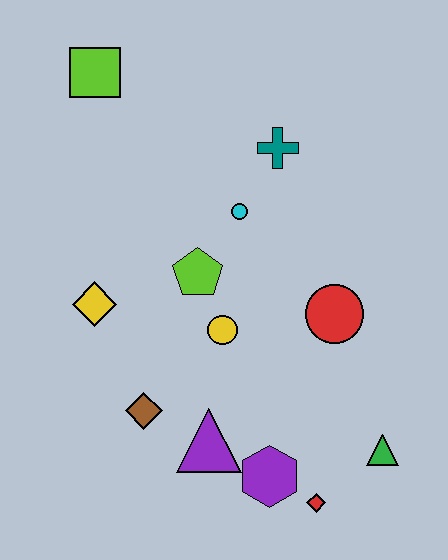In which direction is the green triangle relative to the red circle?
The green triangle is below the red circle.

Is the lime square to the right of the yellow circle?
No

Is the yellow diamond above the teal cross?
No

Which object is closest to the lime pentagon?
The yellow circle is closest to the lime pentagon.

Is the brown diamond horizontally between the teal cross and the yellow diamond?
Yes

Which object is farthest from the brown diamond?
The lime square is farthest from the brown diamond.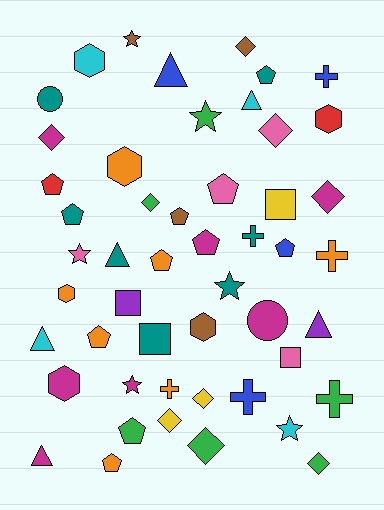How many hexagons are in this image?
There are 6 hexagons.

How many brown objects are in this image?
There are 4 brown objects.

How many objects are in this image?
There are 50 objects.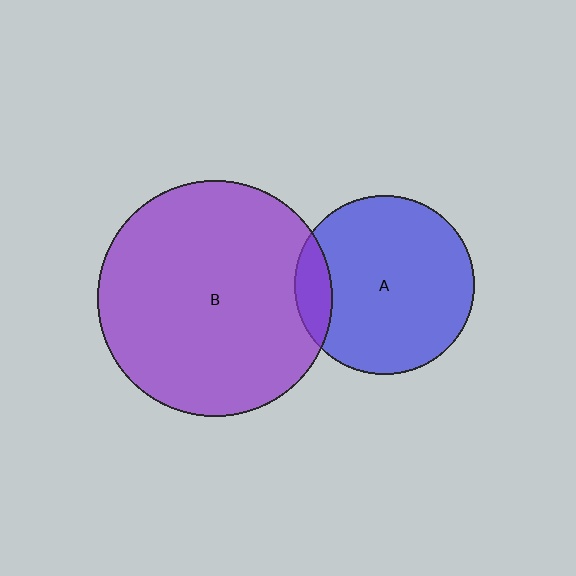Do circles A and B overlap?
Yes.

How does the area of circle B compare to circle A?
Approximately 1.7 times.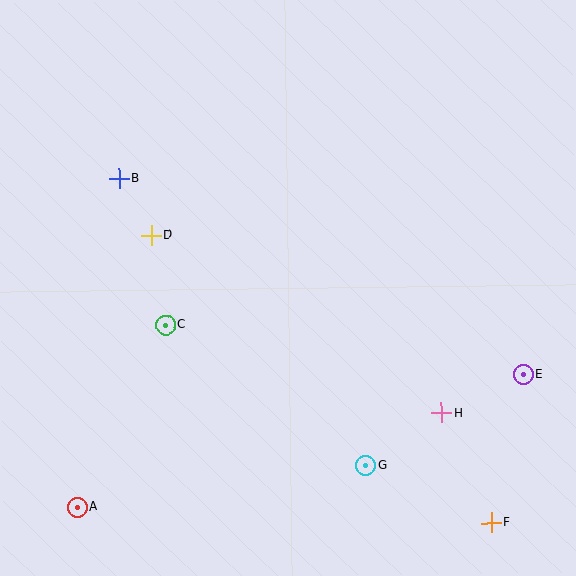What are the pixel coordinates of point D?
Point D is at (151, 235).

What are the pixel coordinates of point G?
Point G is at (366, 465).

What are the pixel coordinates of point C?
Point C is at (166, 325).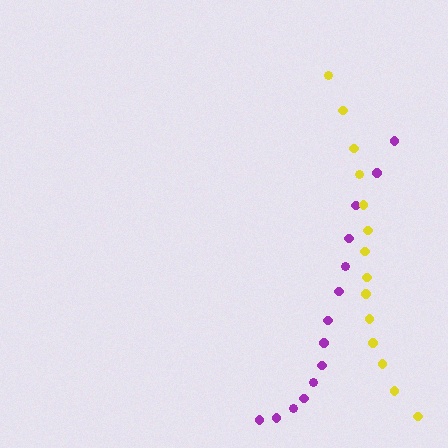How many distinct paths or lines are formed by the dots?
There are 2 distinct paths.